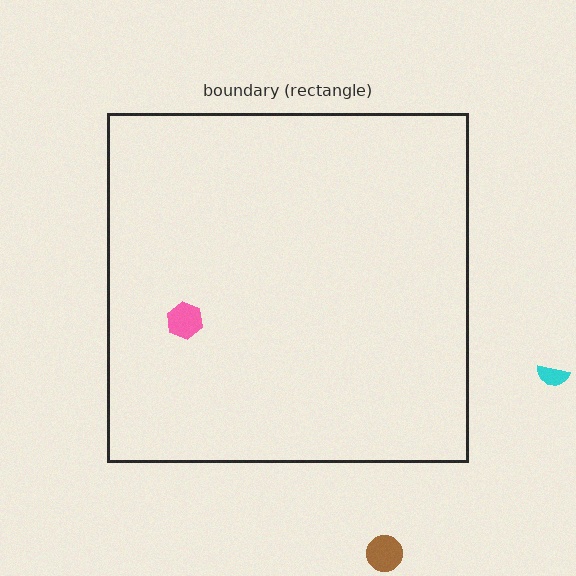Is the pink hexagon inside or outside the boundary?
Inside.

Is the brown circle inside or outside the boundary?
Outside.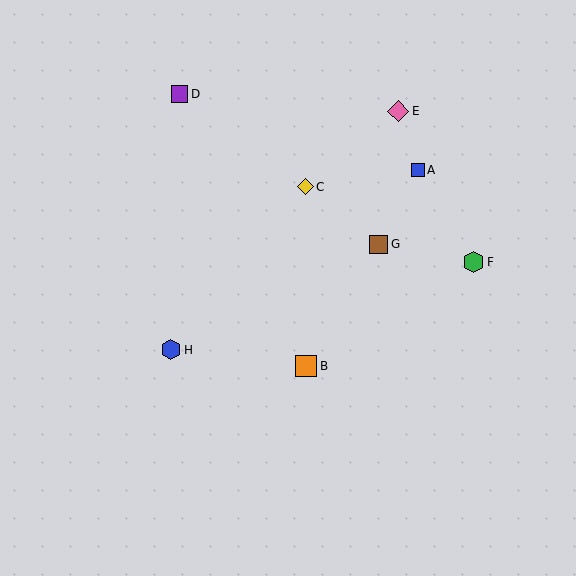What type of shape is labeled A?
Shape A is a blue square.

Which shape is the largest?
The orange square (labeled B) is the largest.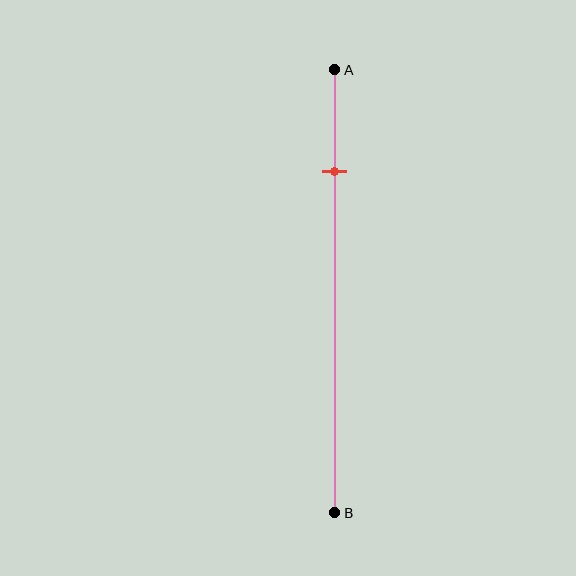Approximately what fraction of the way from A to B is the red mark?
The red mark is approximately 25% of the way from A to B.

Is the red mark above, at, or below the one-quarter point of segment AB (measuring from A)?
The red mark is approximately at the one-quarter point of segment AB.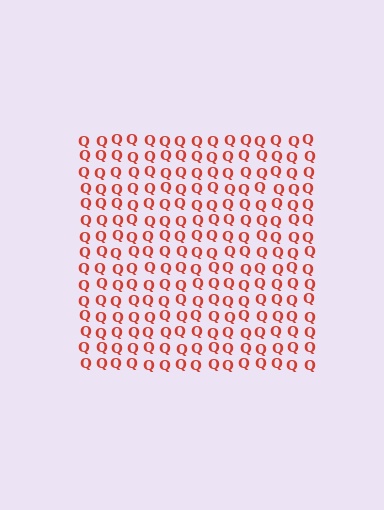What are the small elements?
The small elements are letter Q's.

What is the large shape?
The large shape is a square.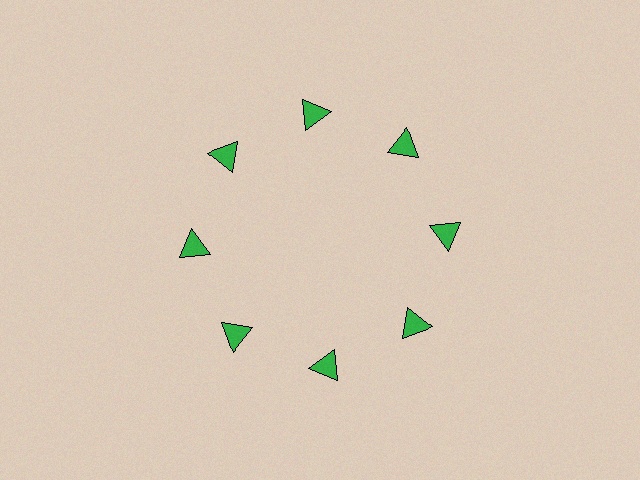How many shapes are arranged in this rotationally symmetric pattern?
There are 8 shapes, arranged in 8 groups of 1.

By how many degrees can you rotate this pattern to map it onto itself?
The pattern maps onto itself every 45 degrees of rotation.